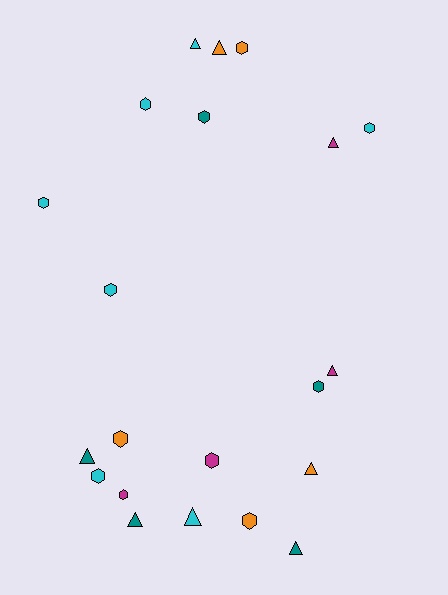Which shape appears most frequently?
Hexagon, with 12 objects.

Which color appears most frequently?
Cyan, with 7 objects.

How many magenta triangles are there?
There are 2 magenta triangles.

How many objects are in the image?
There are 21 objects.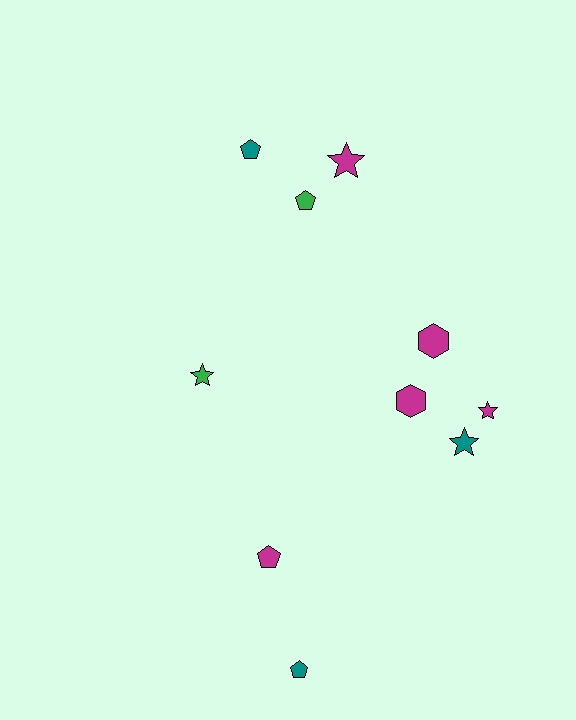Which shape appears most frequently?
Pentagon, with 4 objects.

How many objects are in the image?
There are 10 objects.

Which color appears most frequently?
Magenta, with 5 objects.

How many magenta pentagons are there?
There is 1 magenta pentagon.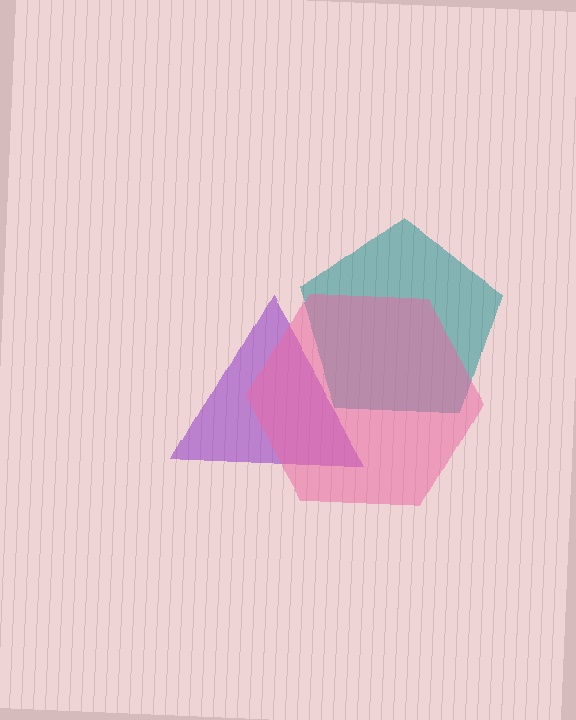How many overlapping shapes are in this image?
There are 3 overlapping shapes in the image.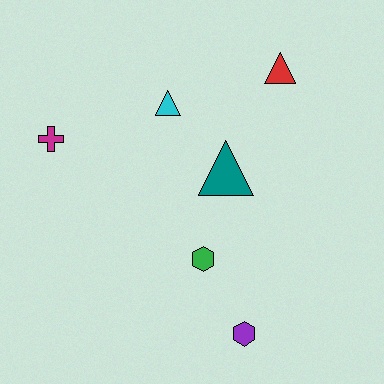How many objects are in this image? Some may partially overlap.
There are 6 objects.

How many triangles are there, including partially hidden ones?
There are 3 triangles.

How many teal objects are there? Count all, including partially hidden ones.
There is 1 teal object.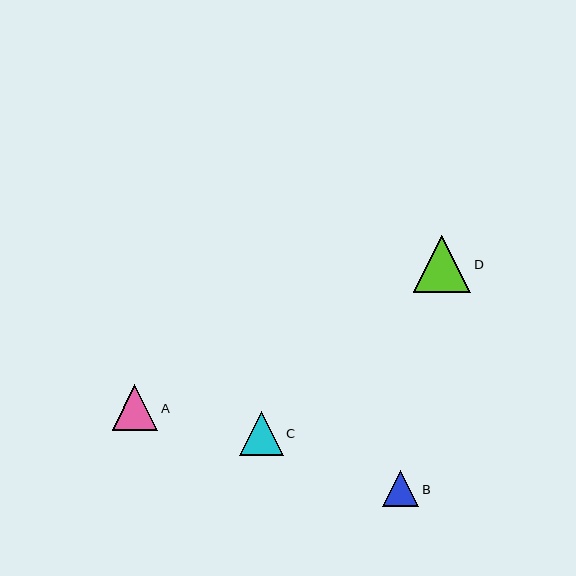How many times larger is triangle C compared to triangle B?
Triangle C is approximately 1.2 times the size of triangle B.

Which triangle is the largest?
Triangle D is the largest with a size of approximately 57 pixels.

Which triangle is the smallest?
Triangle B is the smallest with a size of approximately 36 pixels.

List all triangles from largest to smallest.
From largest to smallest: D, A, C, B.